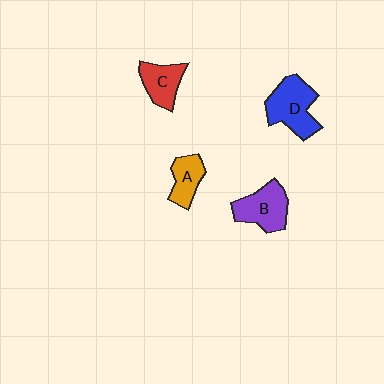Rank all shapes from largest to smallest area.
From largest to smallest: D (blue), B (purple), C (red), A (orange).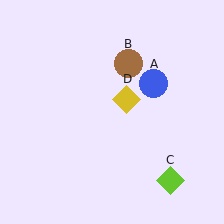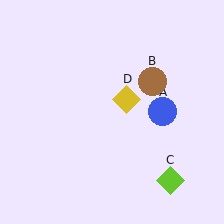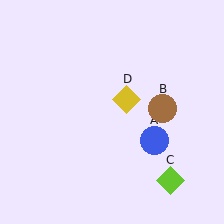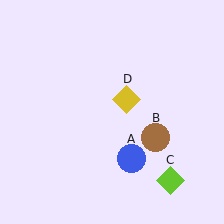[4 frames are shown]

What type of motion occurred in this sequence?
The blue circle (object A), brown circle (object B) rotated clockwise around the center of the scene.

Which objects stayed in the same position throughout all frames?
Lime diamond (object C) and yellow diamond (object D) remained stationary.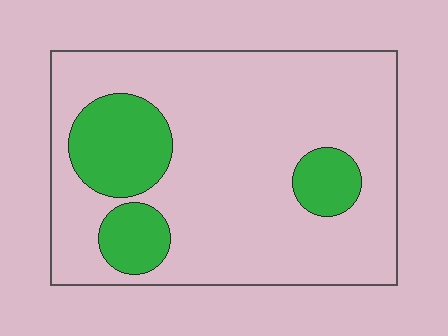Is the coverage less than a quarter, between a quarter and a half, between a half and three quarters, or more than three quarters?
Less than a quarter.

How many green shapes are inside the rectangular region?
3.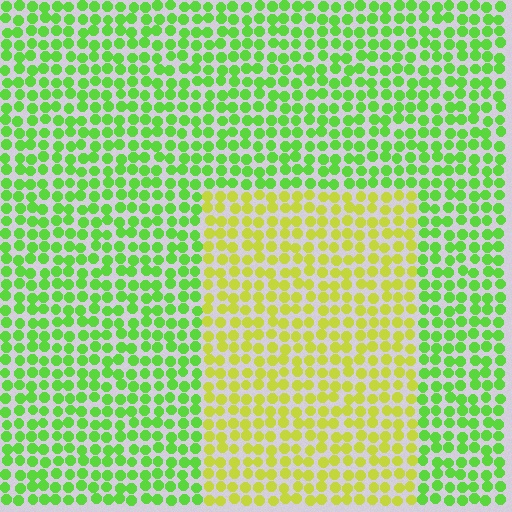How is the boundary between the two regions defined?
The boundary is defined purely by a slight shift in hue (about 41 degrees). Spacing, size, and orientation are identical on both sides.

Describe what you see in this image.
The image is filled with small lime elements in a uniform arrangement. A rectangle-shaped region is visible where the elements are tinted to a slightly different hue, forming a subtle color boundary.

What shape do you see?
I see a rectangle.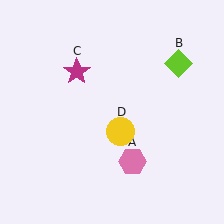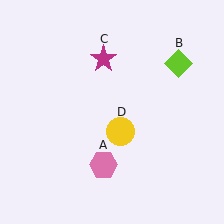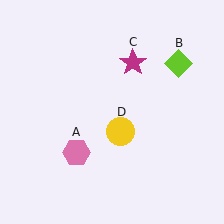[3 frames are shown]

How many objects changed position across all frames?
2 objects changed position: pink hexagon (object A), magenta star (object C).